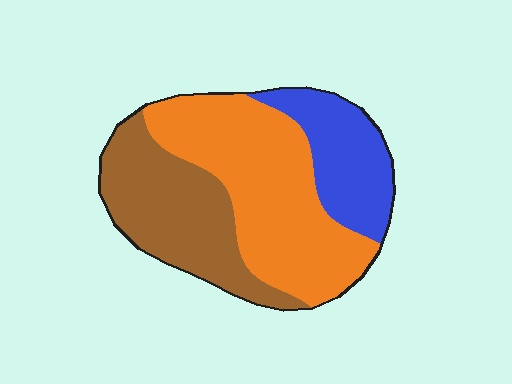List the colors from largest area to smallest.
From largest to smallest: orange, brown, blue.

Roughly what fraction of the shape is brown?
Brown takes up between a quarter and a half of the shape.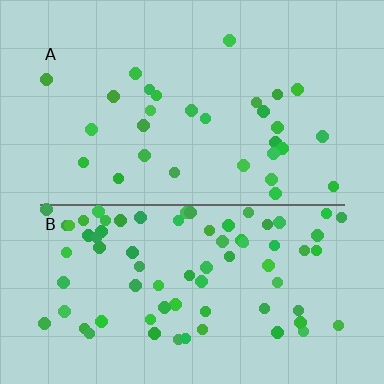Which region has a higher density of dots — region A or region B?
B (the bottom).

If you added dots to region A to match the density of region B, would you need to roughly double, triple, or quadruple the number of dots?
Approximately triple.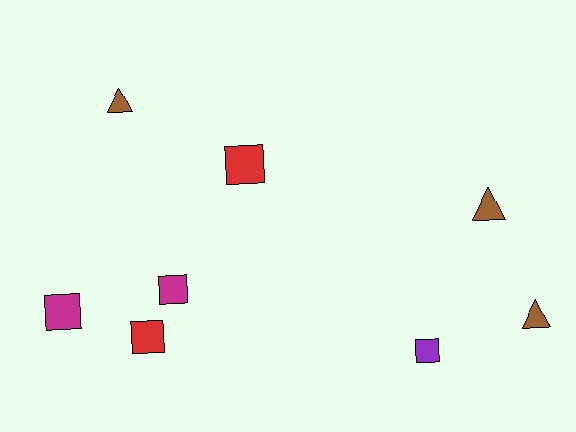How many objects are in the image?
There are 8 objects.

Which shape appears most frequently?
Square, with 5 objects.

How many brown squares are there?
There are no brown squares.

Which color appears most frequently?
Brown, with 3 objects.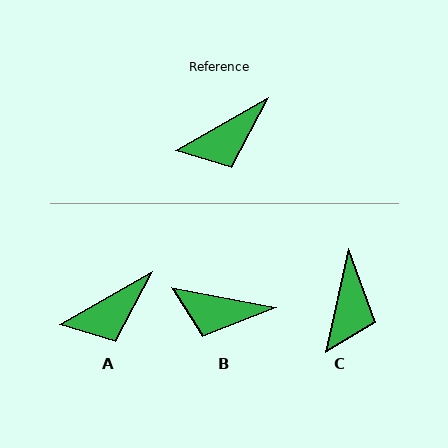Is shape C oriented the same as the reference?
No, it is off by about 48 degrees.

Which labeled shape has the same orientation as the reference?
A.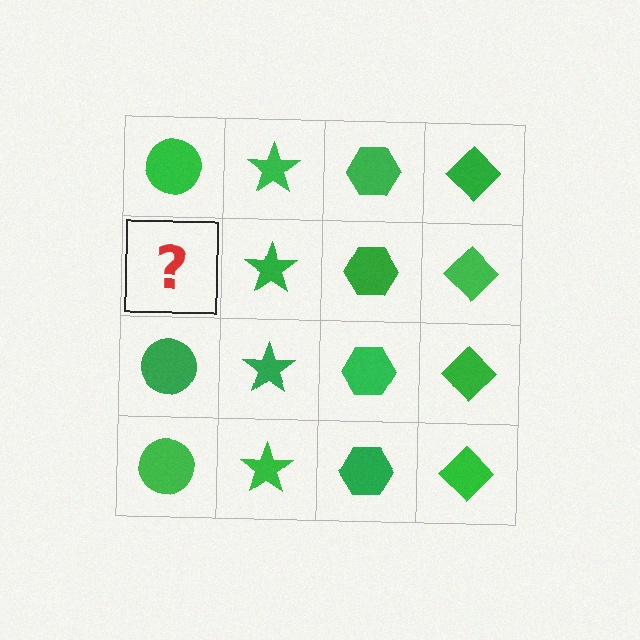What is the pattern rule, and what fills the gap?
The rule is that each column has a consistent shape. The gap should be filled with a green circle.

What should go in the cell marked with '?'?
The missing cell should contain a green circle.